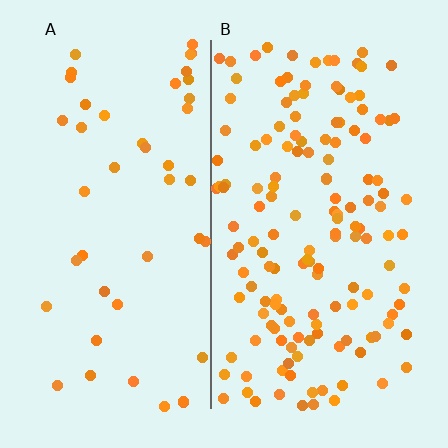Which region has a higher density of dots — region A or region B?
B (the right).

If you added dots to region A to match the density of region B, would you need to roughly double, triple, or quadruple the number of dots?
Approximately triple.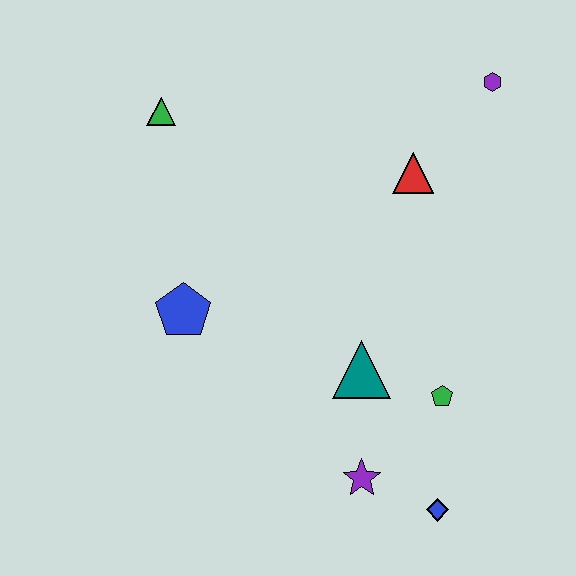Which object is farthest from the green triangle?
The blue diamond is farthest from the green triangle.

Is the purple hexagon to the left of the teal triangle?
No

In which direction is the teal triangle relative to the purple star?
The teal triangle is above the purple star.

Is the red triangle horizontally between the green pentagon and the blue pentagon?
Yes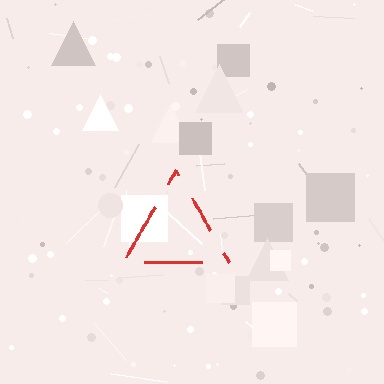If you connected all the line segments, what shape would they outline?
They would outline a triangle.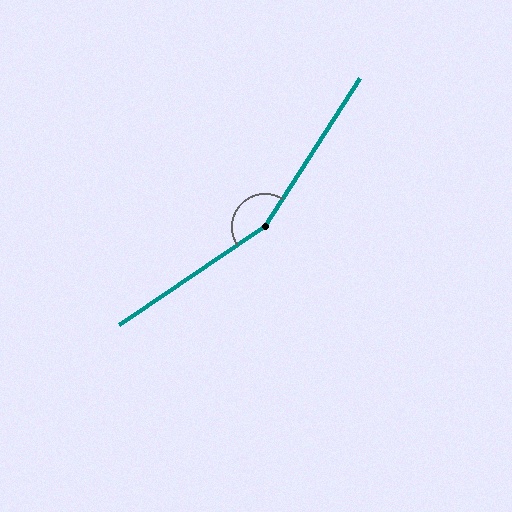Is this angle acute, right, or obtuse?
It is obtuse.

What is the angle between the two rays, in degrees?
Approximately 157 degrees.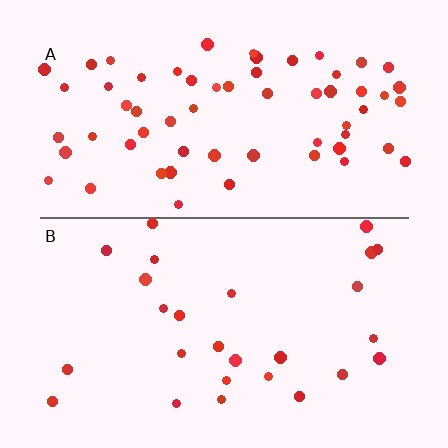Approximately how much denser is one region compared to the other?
Approximately 2.3× — region A over region B.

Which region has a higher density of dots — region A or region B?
A (the top).